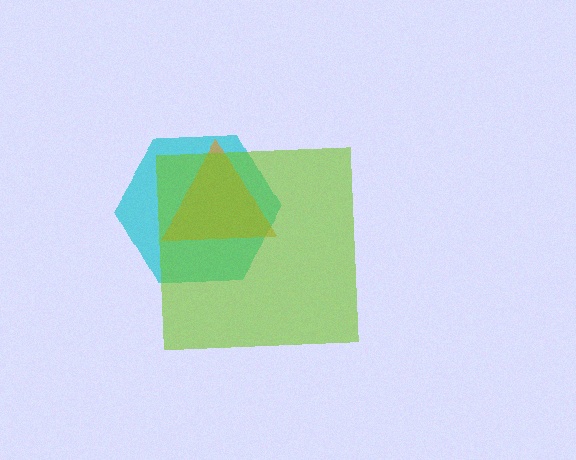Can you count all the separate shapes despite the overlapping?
Yes, there are 3 separate shapes.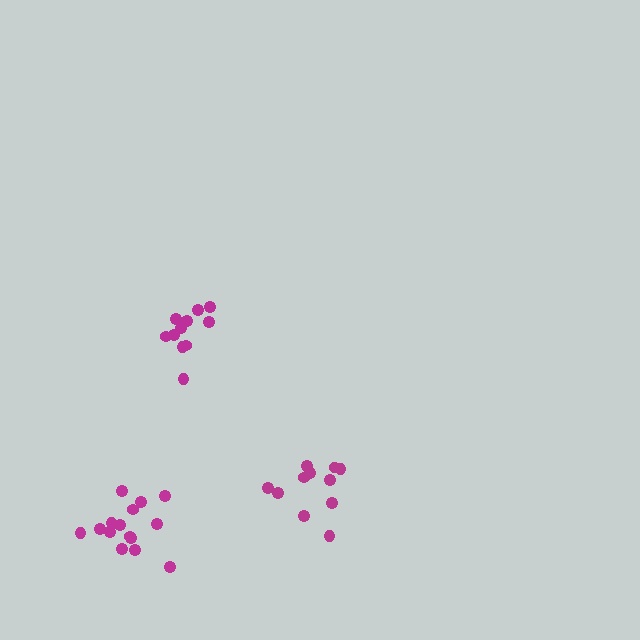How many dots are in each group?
Group 1: 11 dots, Group 2: 15 dots, Group 3: 11 dots (37 total).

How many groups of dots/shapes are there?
There are 3 groups.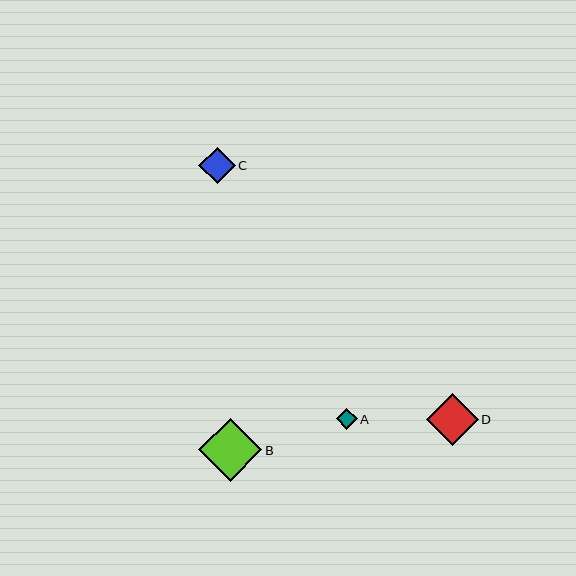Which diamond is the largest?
Diamond B is the largest with a size of approximately 64 pixels.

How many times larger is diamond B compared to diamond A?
Diamond B is approximately 3.1 times the size of diamond A.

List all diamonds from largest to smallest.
From largest to smallest: B, D, C, A.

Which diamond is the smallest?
Diamond A is the smallest with a size of approximately 20 pixels.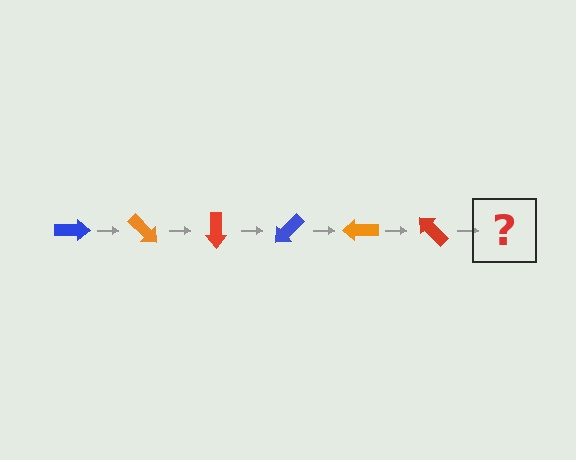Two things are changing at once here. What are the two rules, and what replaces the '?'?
The two rules are that it rotates 45 degrees each step and the color cycles through blue, orange, and red. The '?' should be a blue arrow, rotated 270 degrees from the start.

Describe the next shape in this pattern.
It should be a blue arrow, rotated 270 degrees from the start.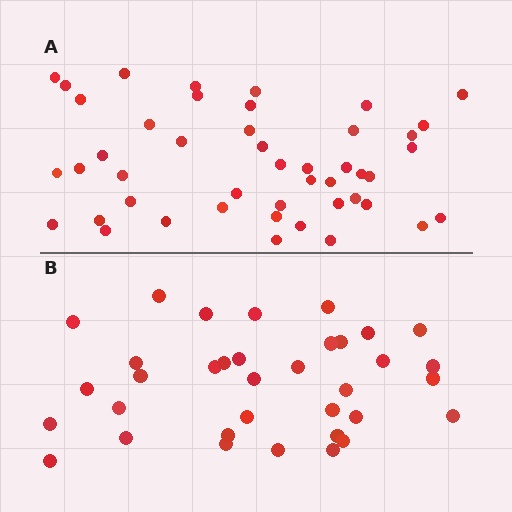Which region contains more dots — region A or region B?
Region A (the top region) has more dots.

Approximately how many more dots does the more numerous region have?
Region A has roughly 12 or so more dots than region B.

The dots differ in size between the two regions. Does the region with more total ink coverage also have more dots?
No. Region B has more total ink coverage because its dots are larger, but region A actually contains more individual dots. Total area can be misleading — the number of items is what matters here.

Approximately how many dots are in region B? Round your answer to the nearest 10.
About 40 dots. (The exact count is 35, which rounds to 40.)